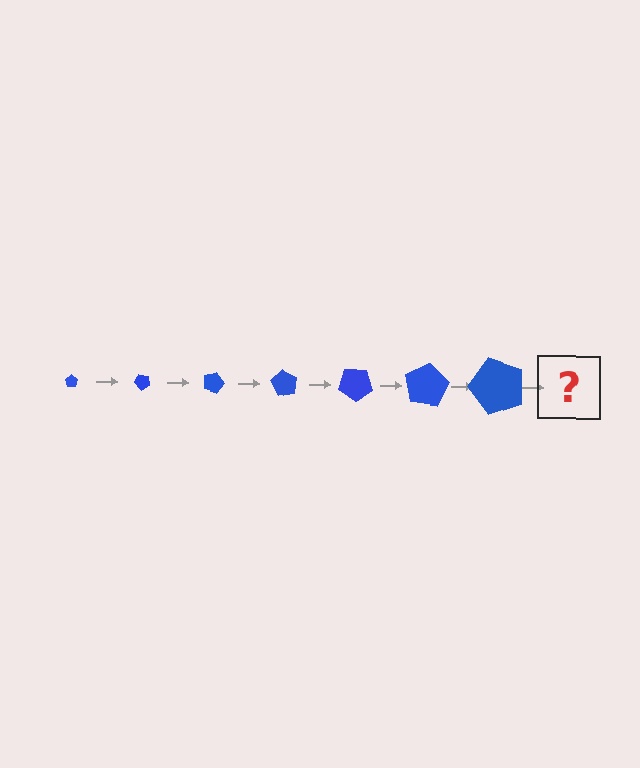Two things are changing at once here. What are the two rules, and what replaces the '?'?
The two rules are that the pentagon grows larger each step and it rotates 45 degrees each step. The '?' should be a pentagon, larger than the previous one and rotated 315 degrees from the start.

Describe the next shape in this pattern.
It should be a pentagon, larger than the previous one and rotated 315 degrees from the start.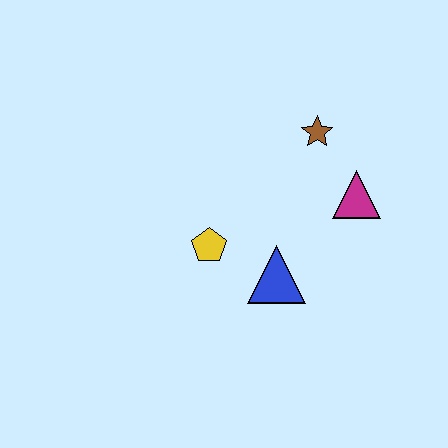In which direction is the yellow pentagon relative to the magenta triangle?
The yellow pentagon is to the left of the magenta triangle.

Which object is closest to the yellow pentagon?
The blue triangle is closest to the yellow pentagon.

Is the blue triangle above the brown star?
No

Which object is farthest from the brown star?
The yellow pentagon is farthest from the brown star.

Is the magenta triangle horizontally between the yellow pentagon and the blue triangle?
No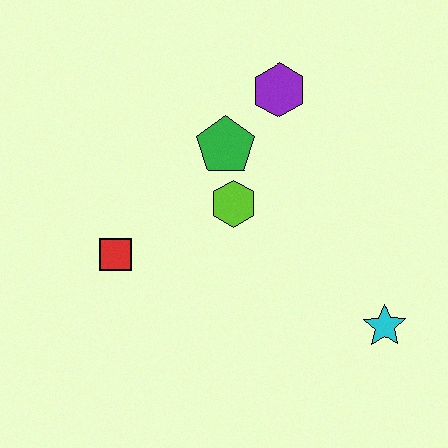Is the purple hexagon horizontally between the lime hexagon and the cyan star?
Yes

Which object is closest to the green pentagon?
The lime hexagon is closest to the green pentagon.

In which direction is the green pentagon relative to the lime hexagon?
The green pentagon is above the lime hexagon.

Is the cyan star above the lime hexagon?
No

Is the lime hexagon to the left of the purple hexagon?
Yes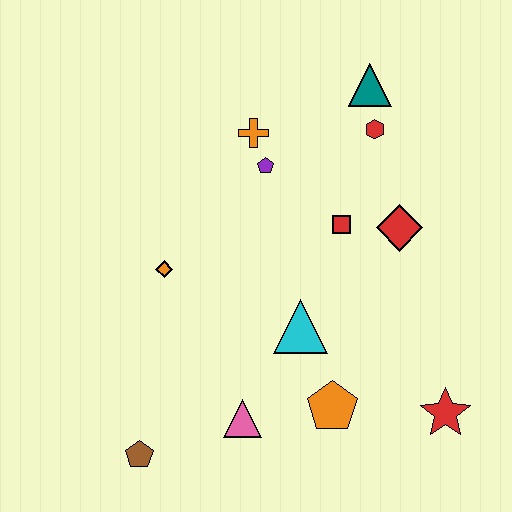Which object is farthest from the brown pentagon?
The teal triangle is farthest from the brown pentagon.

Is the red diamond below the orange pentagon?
No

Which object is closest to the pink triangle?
The orange pentagon is closest to the pink triangle.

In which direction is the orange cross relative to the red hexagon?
The orange cross is to the left of the red hexagon.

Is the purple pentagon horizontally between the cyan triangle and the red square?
No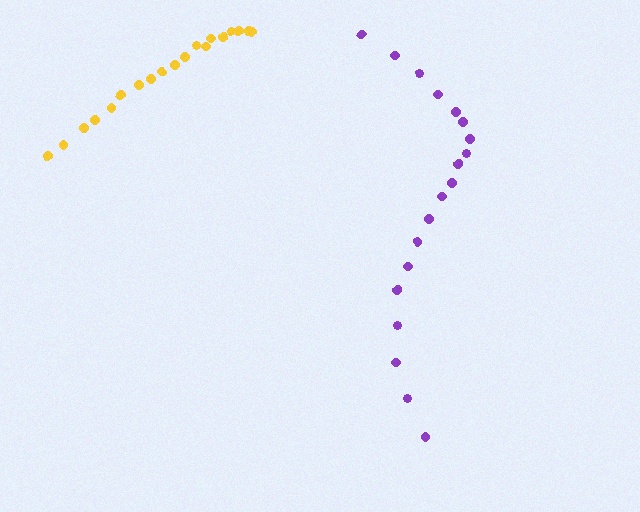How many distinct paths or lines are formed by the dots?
There are 2 distinct paths.